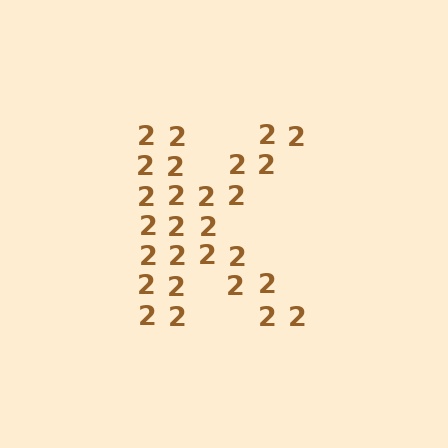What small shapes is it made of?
It is made of small digit 2's.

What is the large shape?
The large shape is the letter K.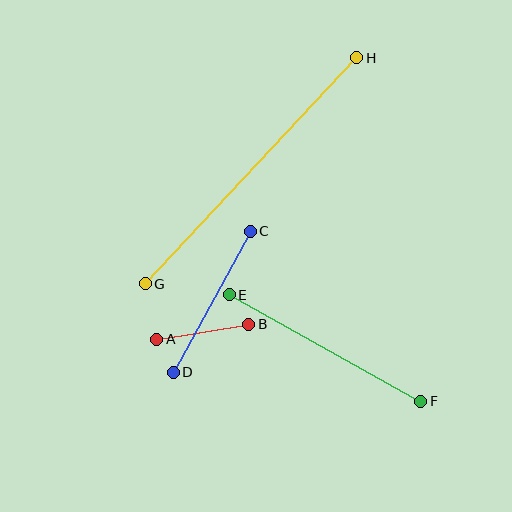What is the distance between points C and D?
The distance is approximately 161 pixels.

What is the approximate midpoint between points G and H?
The midpoint is at approximately (251, 171) pixels.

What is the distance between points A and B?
The distance is approximately 93 pixels.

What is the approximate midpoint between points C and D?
The midpoint is at approximately (212, 302) pixels.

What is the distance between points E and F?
The distance is approximately 219 pixels.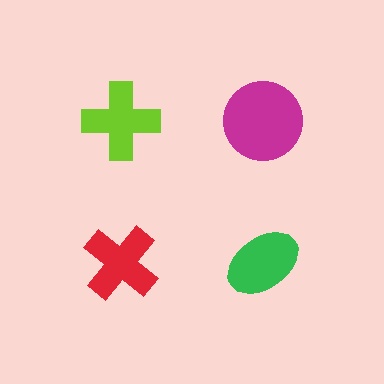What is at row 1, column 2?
A magenta circle.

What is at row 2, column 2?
A green ellipse.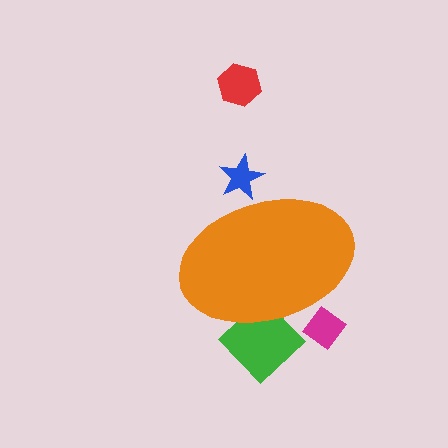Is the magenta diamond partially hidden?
Yes, the magenta diamond is partially hidden behind the orange ellipse.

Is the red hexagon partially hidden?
No, the red hexagon is fully visible.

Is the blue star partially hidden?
Yes, the blue star is partially hidden behind the orange ellipse.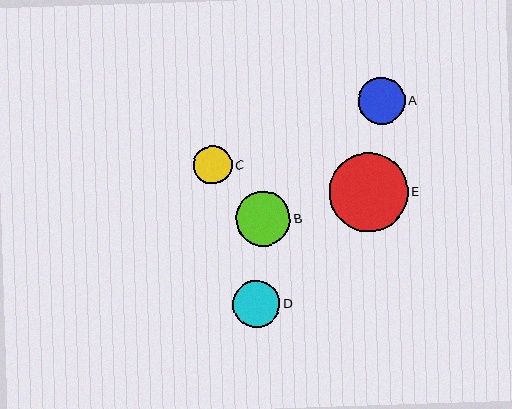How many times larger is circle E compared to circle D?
Circle E is approximately 1.7 times the size of circle D.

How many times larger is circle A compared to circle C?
Circle A is approximately 1.2 times the size of circle C.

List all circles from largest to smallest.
From largest to smallest: E, B, D, A, C.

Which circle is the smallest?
Circle C is the smallest with a size of approximately 38 pixels.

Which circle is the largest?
Circle E is the largest with a size of approximately 79 pixels.